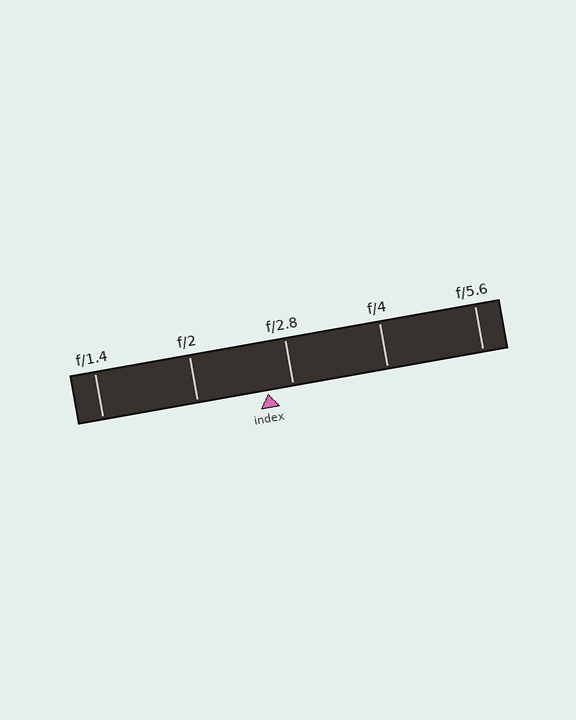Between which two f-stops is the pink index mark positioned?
The index mark is between f/2 and f/2.8.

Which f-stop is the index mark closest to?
The index mark is closest to f/2.8.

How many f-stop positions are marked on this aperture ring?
There are 5 f-stop positions marked.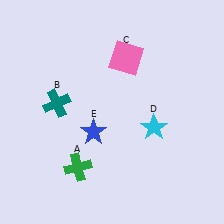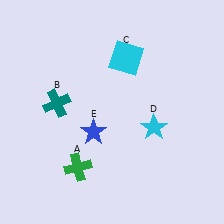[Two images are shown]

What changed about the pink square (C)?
In Image 1, C is pink. In Image 2, it changed to cyan.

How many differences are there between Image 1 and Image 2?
There is 1 difference between the two images.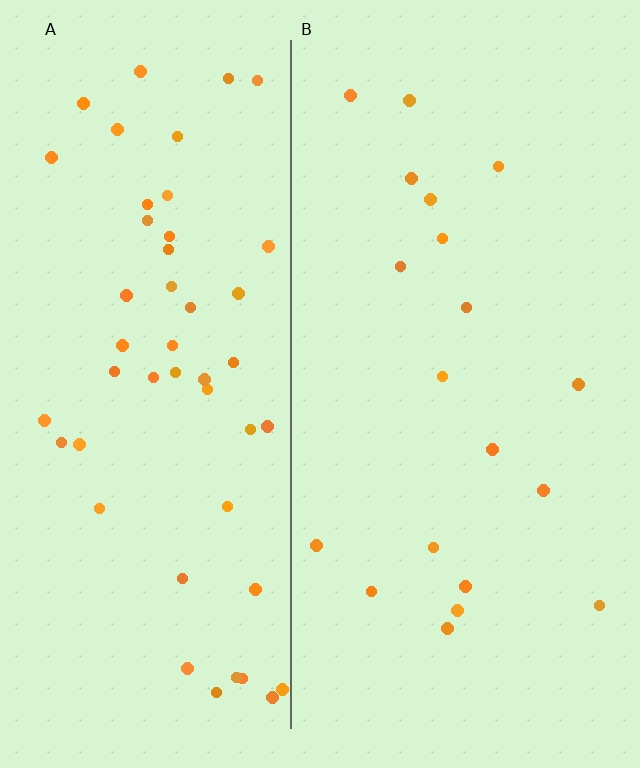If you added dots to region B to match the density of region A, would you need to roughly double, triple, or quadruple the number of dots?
Approximately triple.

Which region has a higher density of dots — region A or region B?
A (the left).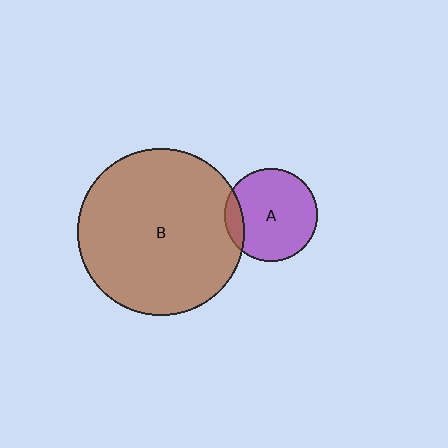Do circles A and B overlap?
Yes.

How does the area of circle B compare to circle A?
Approximately 3.2 times.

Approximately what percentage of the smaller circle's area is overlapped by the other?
Approximately 10%.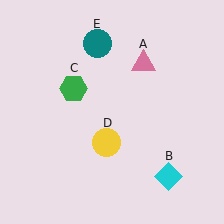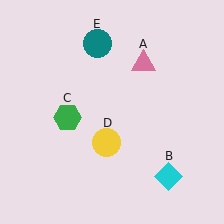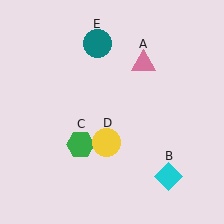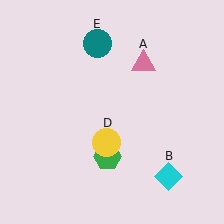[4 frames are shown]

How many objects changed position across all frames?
1 object changed position: green hexagon (object C).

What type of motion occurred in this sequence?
The green hexagon (object C) rotated counterclockwise around the center of the scene.